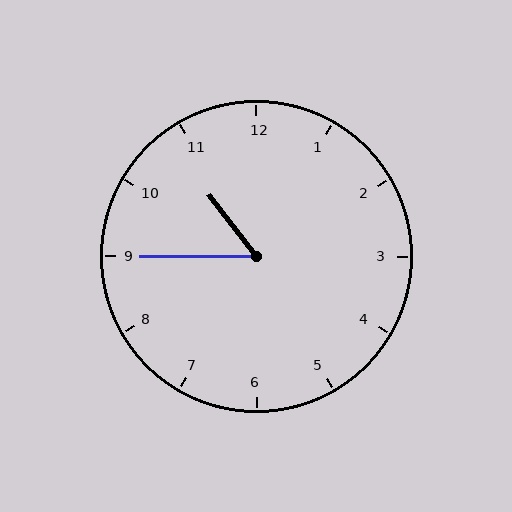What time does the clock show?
10:45.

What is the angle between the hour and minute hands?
Approximately 52 degrees.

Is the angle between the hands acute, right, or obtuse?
It is acute.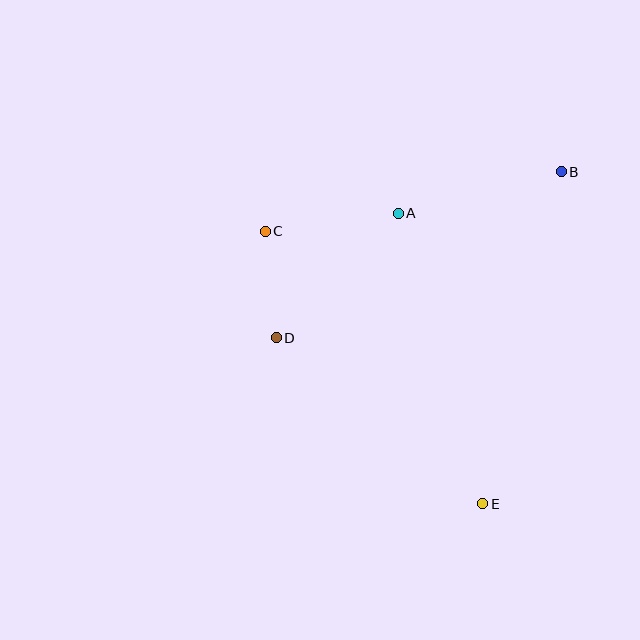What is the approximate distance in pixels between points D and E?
The distance between D and E is approximately 265 pixels.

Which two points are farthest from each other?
Points C and E are farthest from each other.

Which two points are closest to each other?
Points C and D are closest to each other.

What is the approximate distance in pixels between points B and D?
The distance between B and D is approximately 330 pixels.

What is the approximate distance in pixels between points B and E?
The distance between B and E is approximately 341 pixels.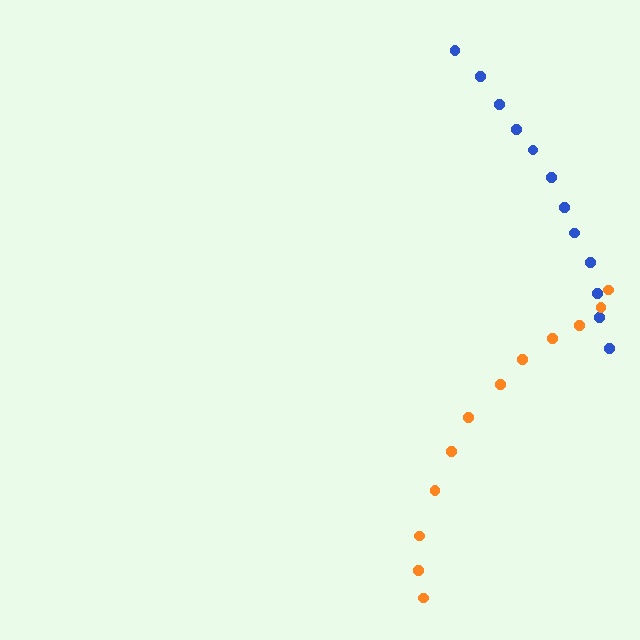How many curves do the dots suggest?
There are 2 distinct paths.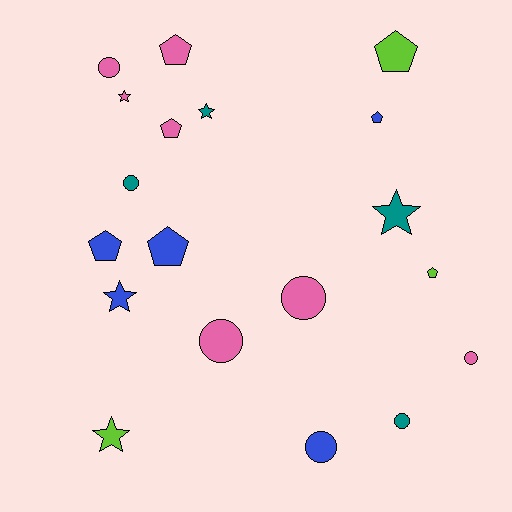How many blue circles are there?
There is 1 blue circle.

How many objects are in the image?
There are 19 objects.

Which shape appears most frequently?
Pentagon, with 7 objects.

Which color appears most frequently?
Pink, with 7 objects.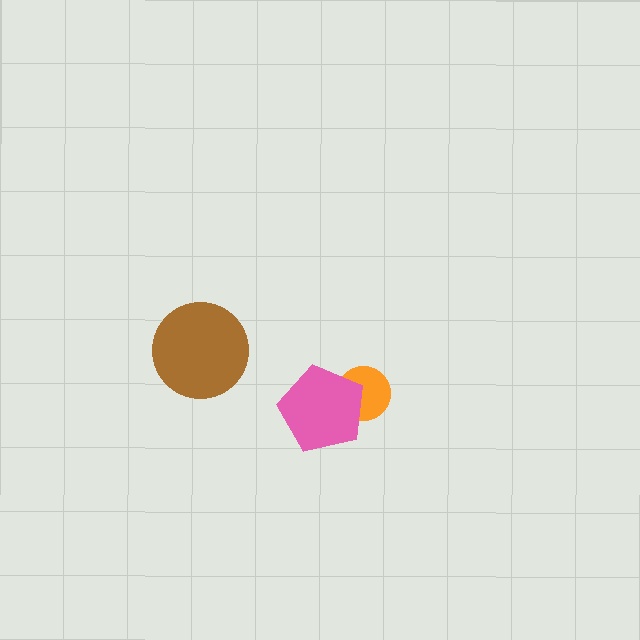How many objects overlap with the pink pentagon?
1 object overlaps with the pink pentagon.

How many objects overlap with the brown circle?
0 objects overlap with the brown circle.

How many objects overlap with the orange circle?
1 object overlaps with the orange circle.